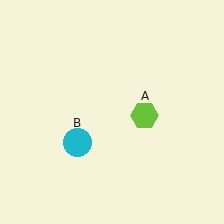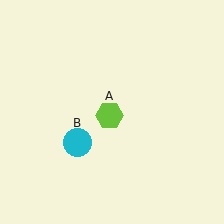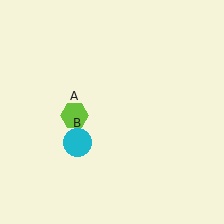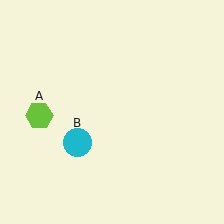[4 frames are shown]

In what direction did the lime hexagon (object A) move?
The lime hexagon (object A) moved left.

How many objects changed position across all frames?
1 object changed position: lime hexagon (object A).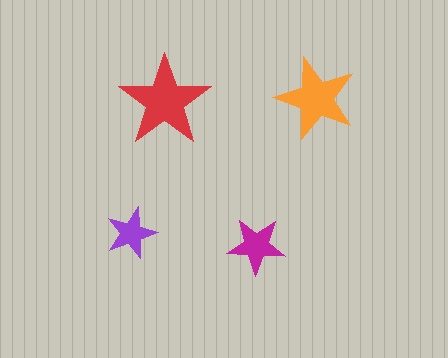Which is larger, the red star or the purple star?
The red one.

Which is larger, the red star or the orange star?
The red one.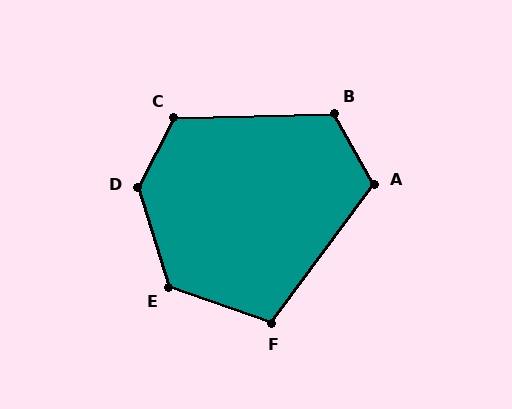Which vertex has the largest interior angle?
D, at approximately 135 degrees.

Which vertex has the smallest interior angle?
F, at approximately 107 degrees.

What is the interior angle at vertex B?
Approximately 118 degrees (obtuse).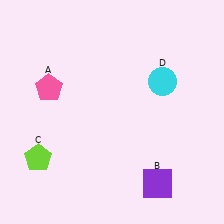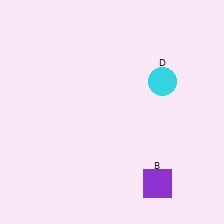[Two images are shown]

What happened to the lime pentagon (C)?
The lime pentagon (C) was removed in Image 2. It was in the bottom-left area of Image 1.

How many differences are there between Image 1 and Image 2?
There are 2 differences between the two images.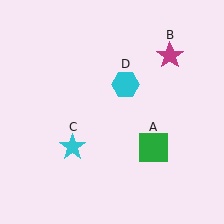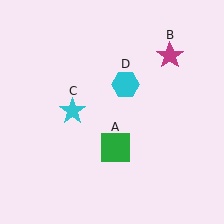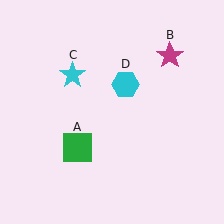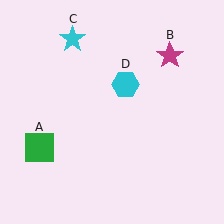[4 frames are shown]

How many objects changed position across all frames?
2 objects changed position: green square (object A), cyan star (object C).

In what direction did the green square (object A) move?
The green square (object A) moved left.